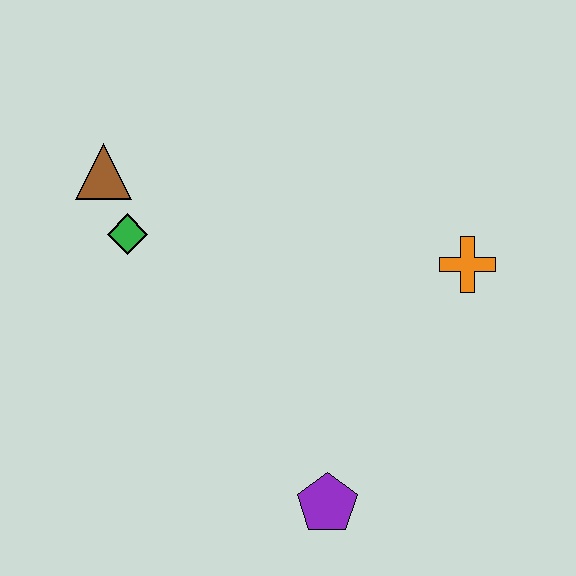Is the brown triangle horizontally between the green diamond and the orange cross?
No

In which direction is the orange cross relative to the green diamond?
The orange cross is to the right of the green diamond.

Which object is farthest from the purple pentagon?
The brown triangle is farthest from the purple pentagon.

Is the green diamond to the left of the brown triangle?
No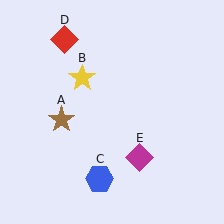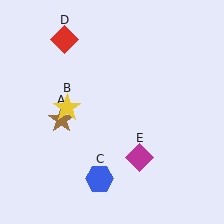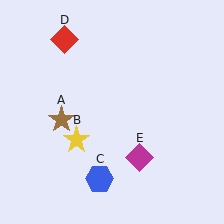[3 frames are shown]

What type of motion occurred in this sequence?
The yellow star (object B) rotated counterclockwise around the center of the scene.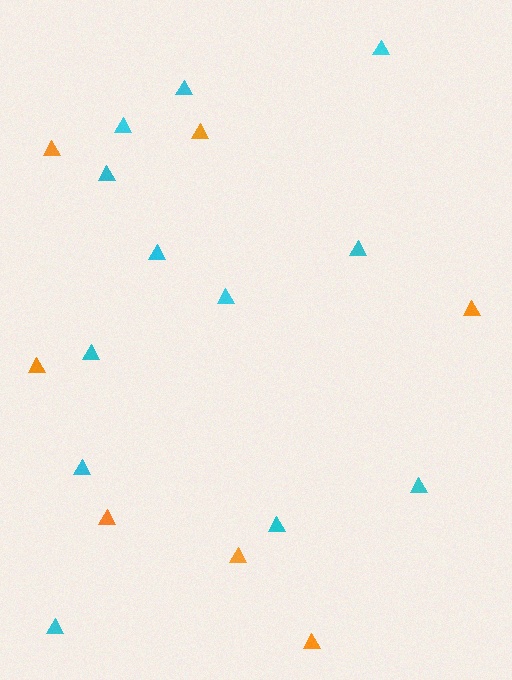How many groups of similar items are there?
There are 2 groups: one group of cyan triangles (12) and one group of orange triangles (7).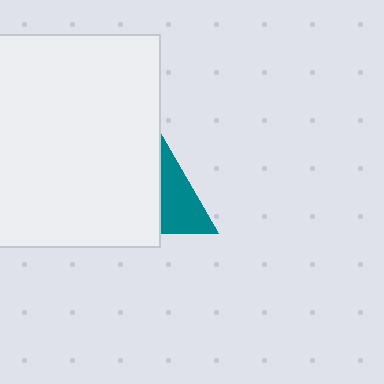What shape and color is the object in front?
The object in front is a white rectangle.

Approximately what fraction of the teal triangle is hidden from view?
Roughly 59% of the teal triangle is hidden behind the white rectangle.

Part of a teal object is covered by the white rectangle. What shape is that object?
It is a triangle.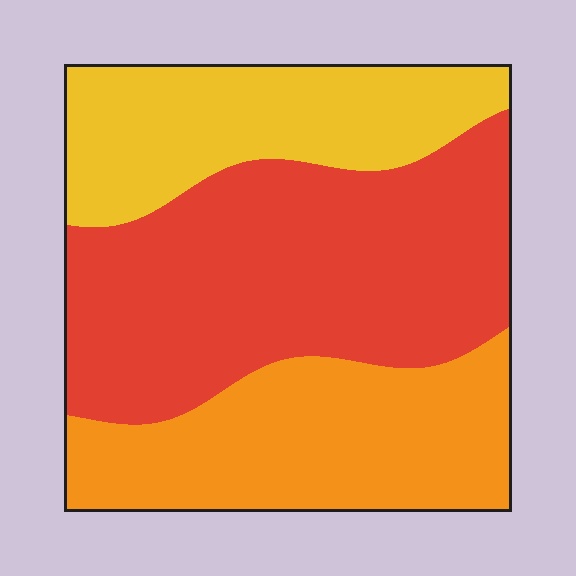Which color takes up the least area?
Yellow, at roughly 25%.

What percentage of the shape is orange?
Orange covers about 30% of the shape.